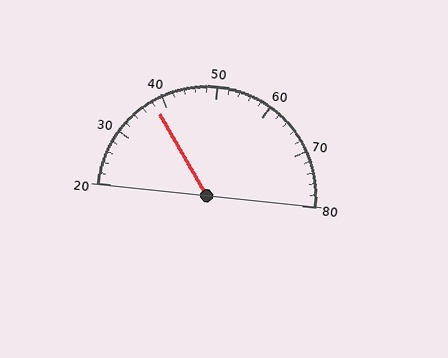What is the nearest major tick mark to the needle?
The nearest major tick mark is 40.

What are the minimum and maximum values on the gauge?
The gauge ranges from 20 to 80.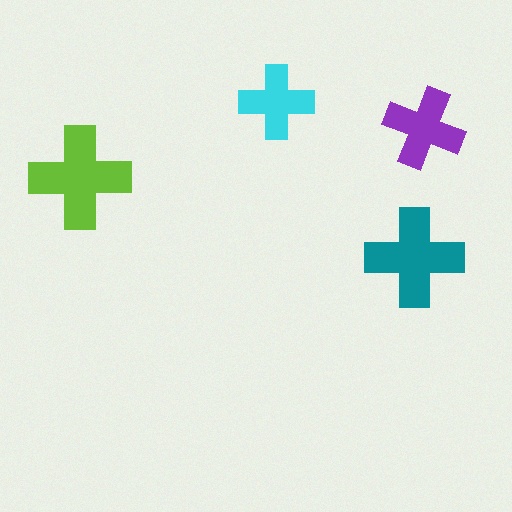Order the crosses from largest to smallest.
the lime one, the teal one, the purple one, the cyan one.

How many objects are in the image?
There are 4 objects in the image.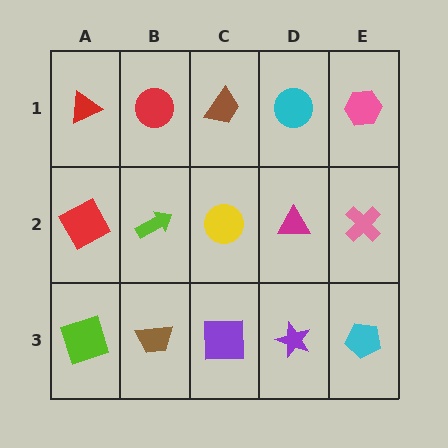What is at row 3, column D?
A purple star.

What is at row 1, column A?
A red triangle.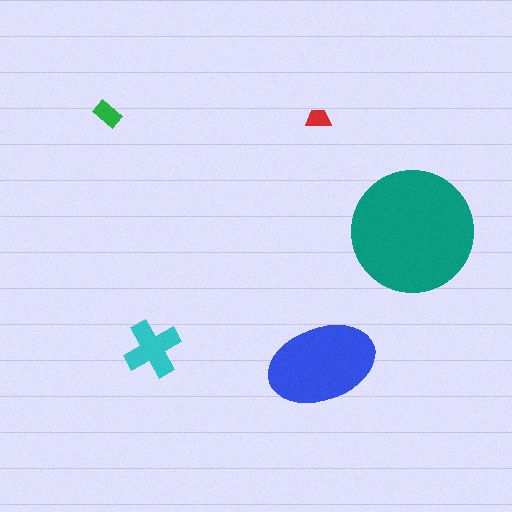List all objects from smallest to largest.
The red trapezoid, the green rectangle, the cyan cross, the blue ellipse, the teal circle.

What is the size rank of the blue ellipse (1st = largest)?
2nd.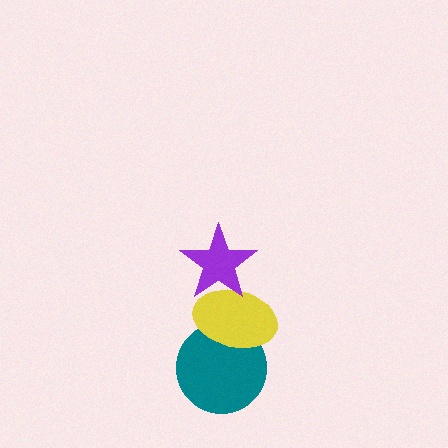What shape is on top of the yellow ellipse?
The purple star is on top of the yellow ellipse.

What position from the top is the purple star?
The purple star is 1st from the top.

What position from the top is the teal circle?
The teal circle is 3rd from the top.